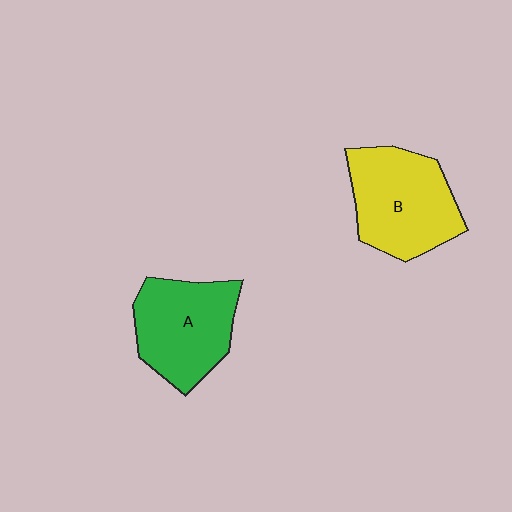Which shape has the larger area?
Shape B (yellow).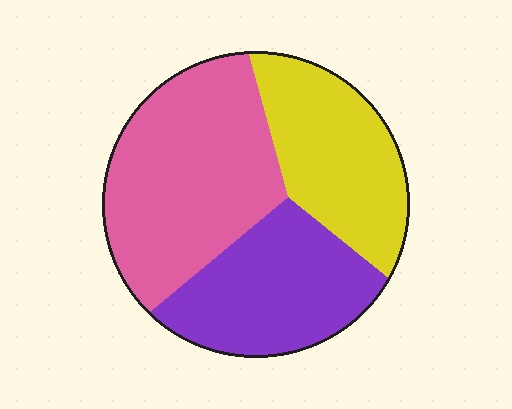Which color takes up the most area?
Pink, at roughly 40%.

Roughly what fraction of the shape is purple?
Purple covers about 30% of the shape.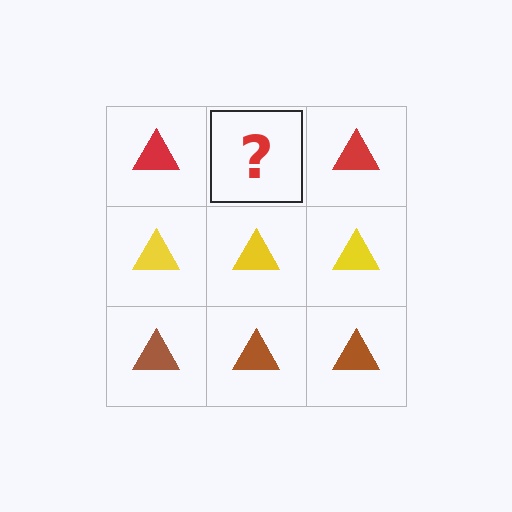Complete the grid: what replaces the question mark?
The question mark should be replaced with a red triangle.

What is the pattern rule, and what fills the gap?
The rule is that each row has a consistent color. The gap should be filled with a red triangle.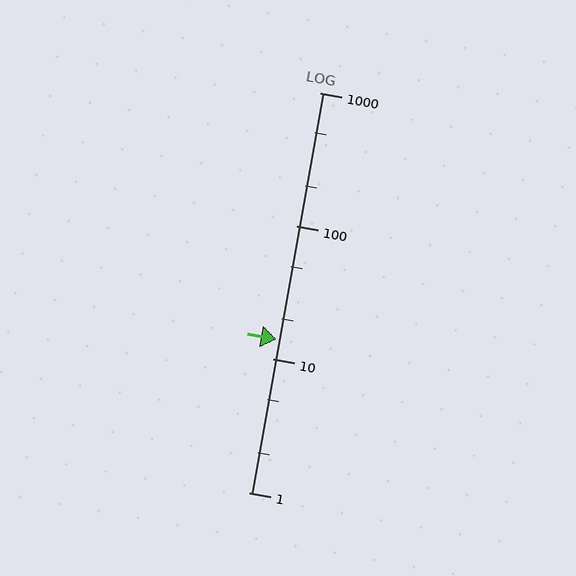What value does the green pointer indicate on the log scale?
The pointer indicates approximately 14.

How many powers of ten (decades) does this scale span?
The scale spans 3 decades, from 1 to 1000.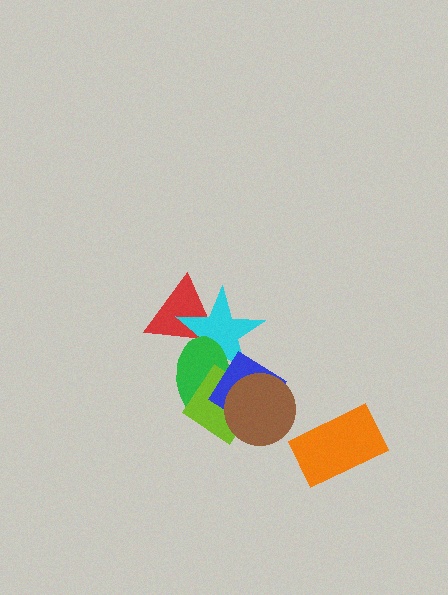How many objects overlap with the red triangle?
2 objects overlap with the red triangle.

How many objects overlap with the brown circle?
3 objects overlap with the brown circle.